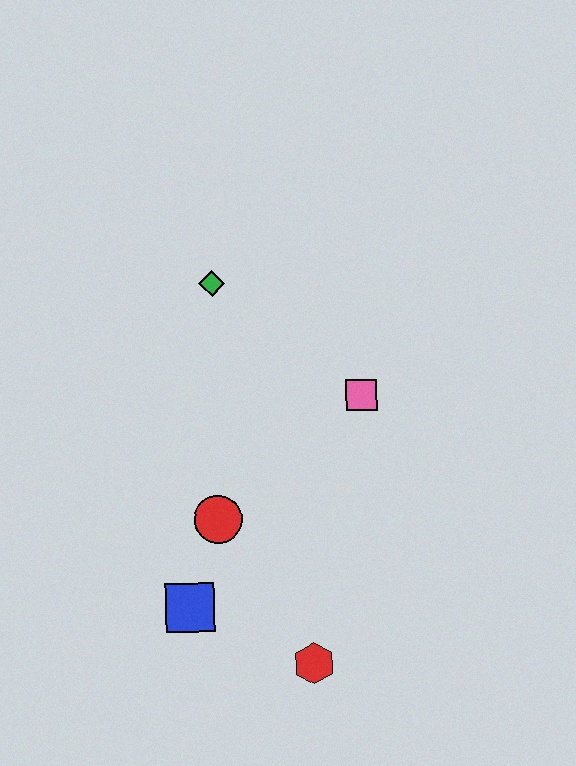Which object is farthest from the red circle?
The green diamond is farthest from the red circle.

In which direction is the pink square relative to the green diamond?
The pink square is to the right of the green diamond.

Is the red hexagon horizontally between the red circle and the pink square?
Yes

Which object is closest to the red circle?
The blue square is closest to the red circle.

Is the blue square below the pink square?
Yes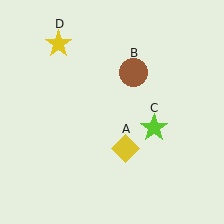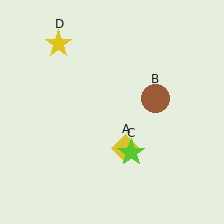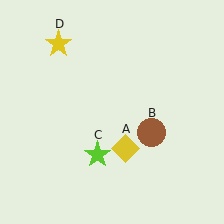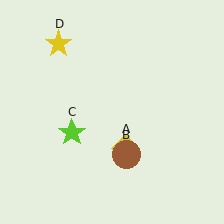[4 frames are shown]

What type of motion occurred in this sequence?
The brown circle (object B), lime star (object C) rotated clockwise around the center of the scene.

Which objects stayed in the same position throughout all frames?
Yellow diamond (object A) and yellow star (object D) remained stationary.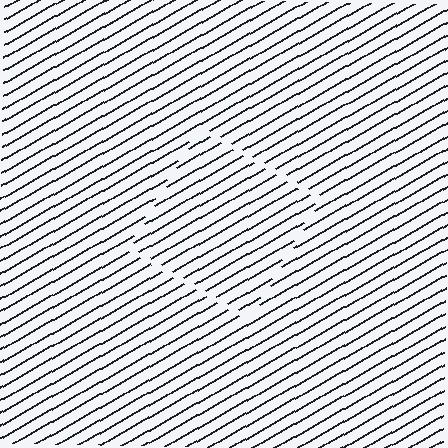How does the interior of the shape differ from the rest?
The interior of the shape contains the same grating, shifted by half a period — the contour is defined by the phase discontinuity where line-ends from the inner and outer gratings abut.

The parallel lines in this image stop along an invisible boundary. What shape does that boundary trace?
An illusory square. The interior of the shape contains the same grating, shifted by half a period — the contour is defined by the phase discontinuity where line-ends from the inner and outer gratings abut.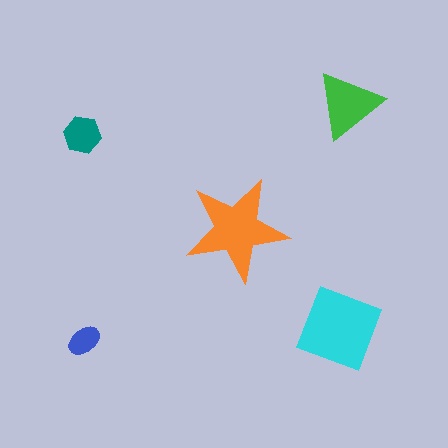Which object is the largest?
The cyan diamond.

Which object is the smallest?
The blue ellipse.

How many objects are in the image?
There are 5 objects in the image.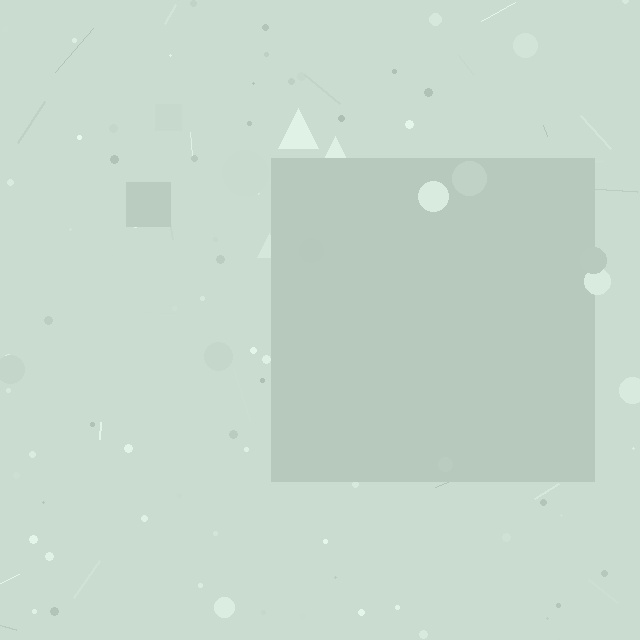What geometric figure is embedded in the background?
A square is embedded in the background.